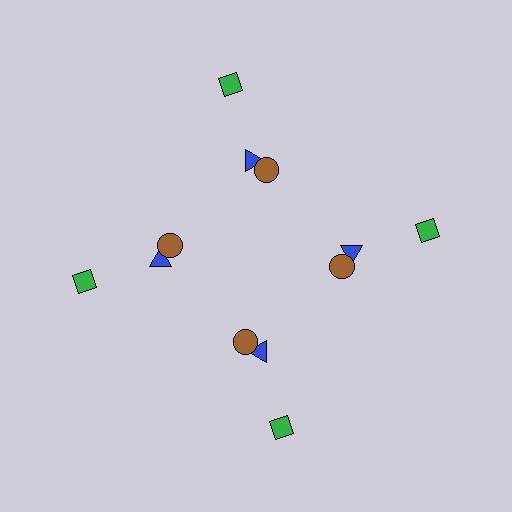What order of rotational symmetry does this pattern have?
This pattern has 4-fold rotational symmetry.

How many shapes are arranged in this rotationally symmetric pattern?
There are 12 shapes, arranged in 4 groups of 3.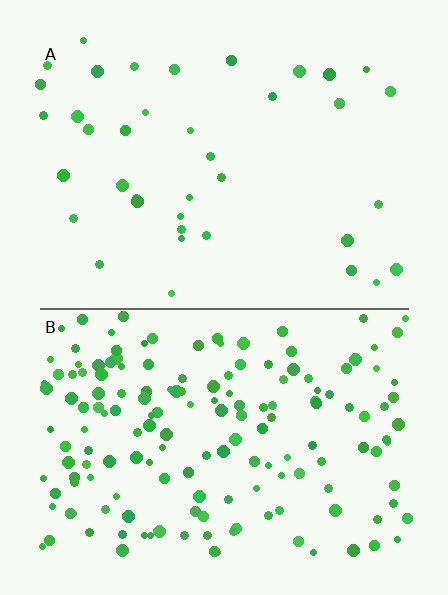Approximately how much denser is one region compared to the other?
Approximately 4.3× — region B over region A.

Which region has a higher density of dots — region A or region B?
B (the bottom).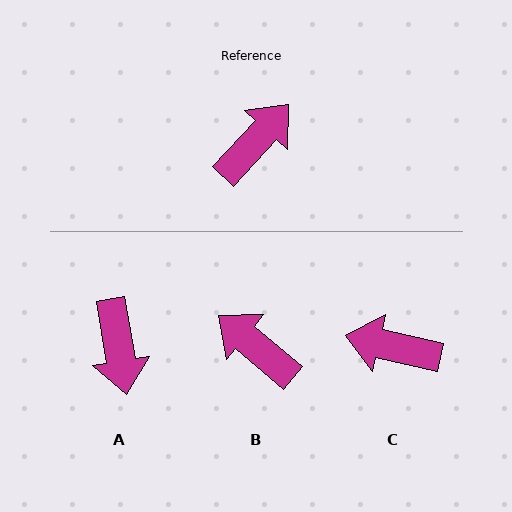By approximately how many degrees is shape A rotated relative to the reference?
Approximately 128 degrees clockwise.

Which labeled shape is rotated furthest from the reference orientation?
A, about 128 degrees away.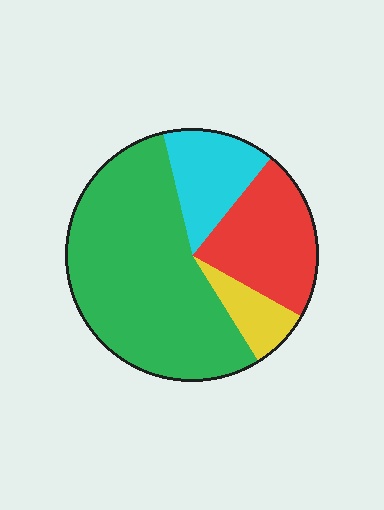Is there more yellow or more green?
Green.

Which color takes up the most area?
Green, at roughly 55%.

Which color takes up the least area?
Yellow, at roughly 10%.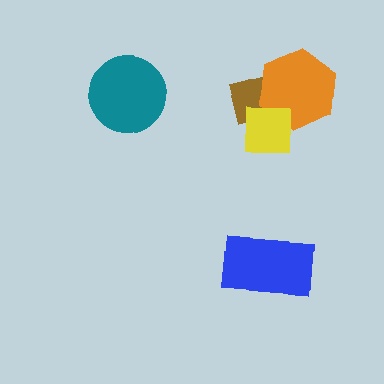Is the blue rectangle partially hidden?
No, no other shape covers it.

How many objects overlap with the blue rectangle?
0 objects overlap with the blue rectangle.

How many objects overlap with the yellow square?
2 objects overlap with the yellow square.